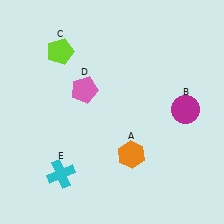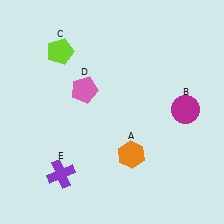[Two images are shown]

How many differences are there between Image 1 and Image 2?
There is 1 difference between the two images.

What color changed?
The cross (E) changed from cyan in Image 1 to purple in Image 2.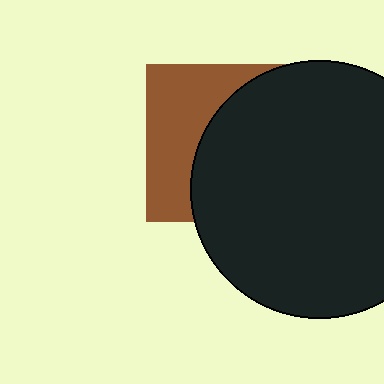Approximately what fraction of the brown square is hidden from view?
Roughly 59% of the brown square is hidden behind the black circle.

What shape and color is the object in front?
The object in front is a black circle.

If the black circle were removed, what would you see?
You would see the complete brown square.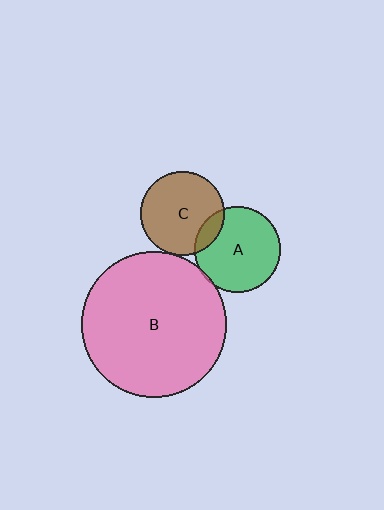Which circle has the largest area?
Circle B (pink).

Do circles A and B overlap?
Yes.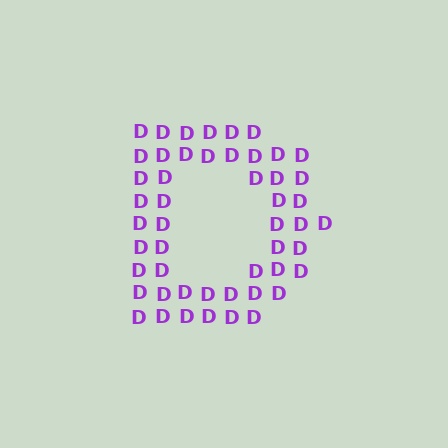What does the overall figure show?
The overall figure shows the letter D.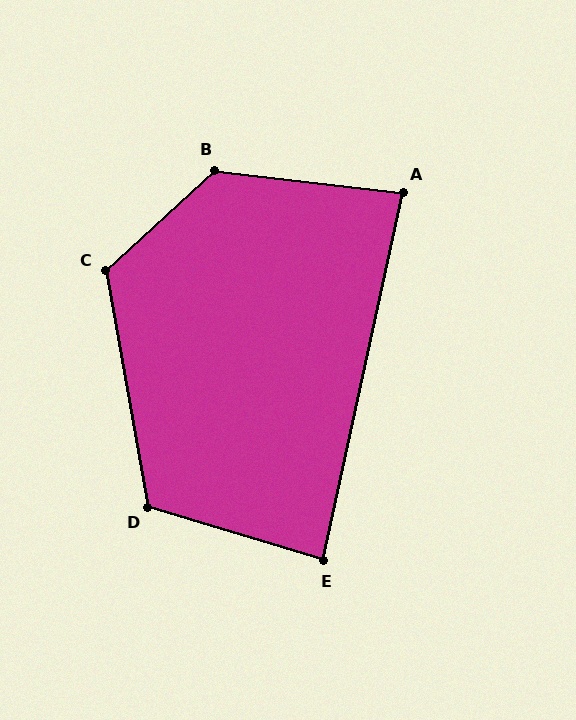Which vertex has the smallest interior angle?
A, at approximately 84 degrees.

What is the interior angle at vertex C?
Approximately 122 degrees (obtuse).